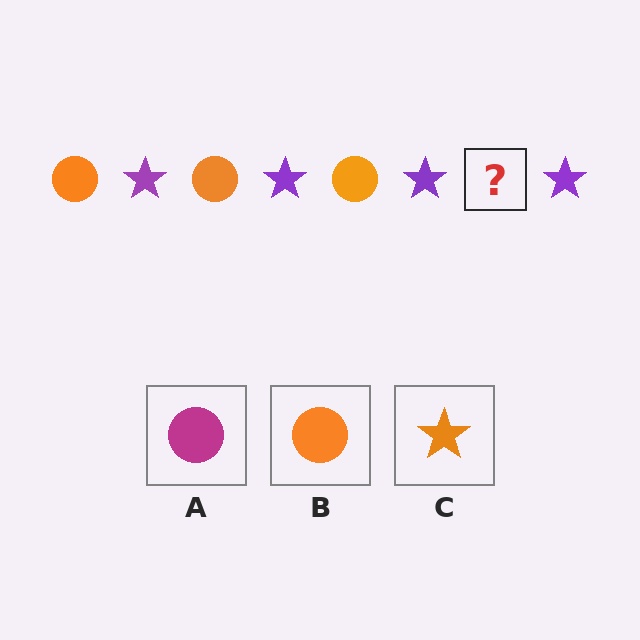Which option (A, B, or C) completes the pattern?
B.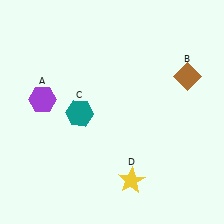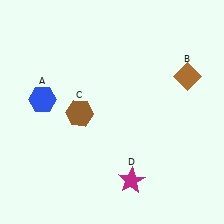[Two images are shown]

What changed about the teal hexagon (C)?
In Image 1, C is teal. In Image 2, it changed to brown.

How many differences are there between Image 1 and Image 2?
There are 3 differences between the two images.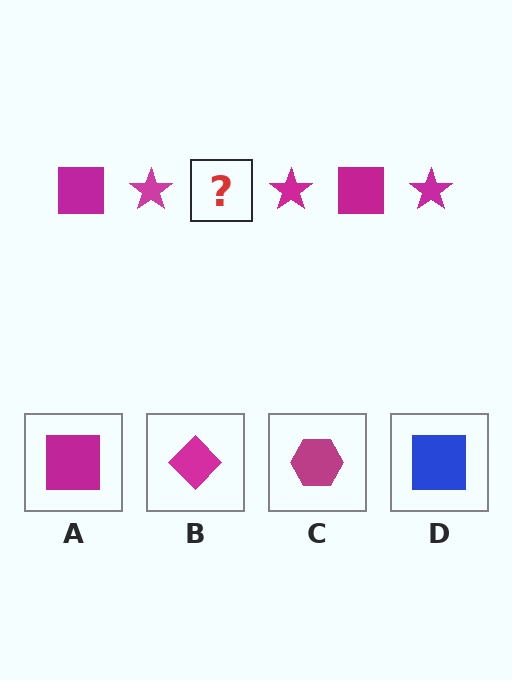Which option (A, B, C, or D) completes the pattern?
A.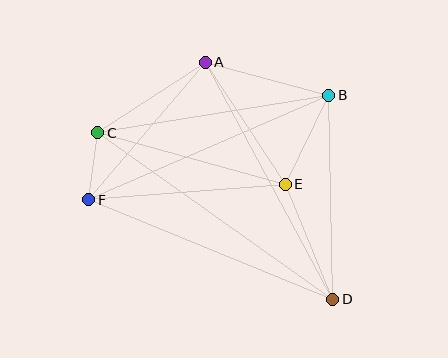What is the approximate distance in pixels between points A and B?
The distance between A and B is approximately 128 pixels.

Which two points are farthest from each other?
Points C and D are farthest from each other.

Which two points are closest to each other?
Points C and F are closest to each other.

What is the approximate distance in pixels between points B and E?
The distance between B and E is approximately 99 pixels.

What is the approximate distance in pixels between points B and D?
The distance between B and D is approximately 204 pixels.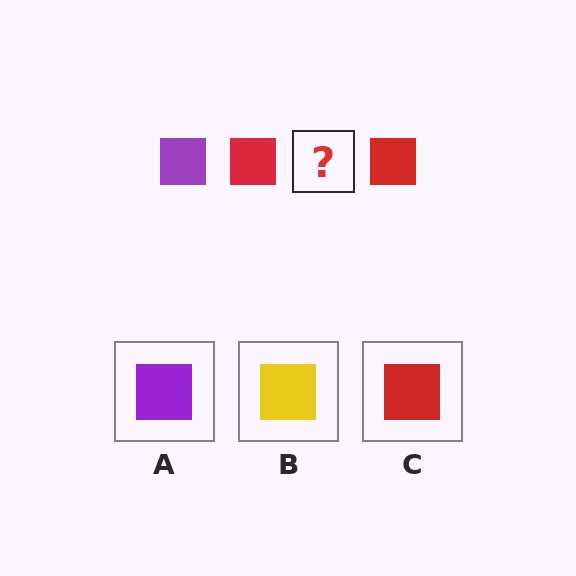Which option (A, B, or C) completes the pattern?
A.